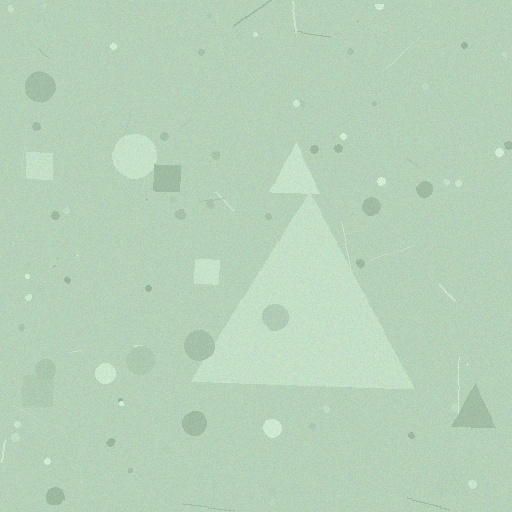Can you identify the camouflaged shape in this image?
The camouflaged shape is a triangle.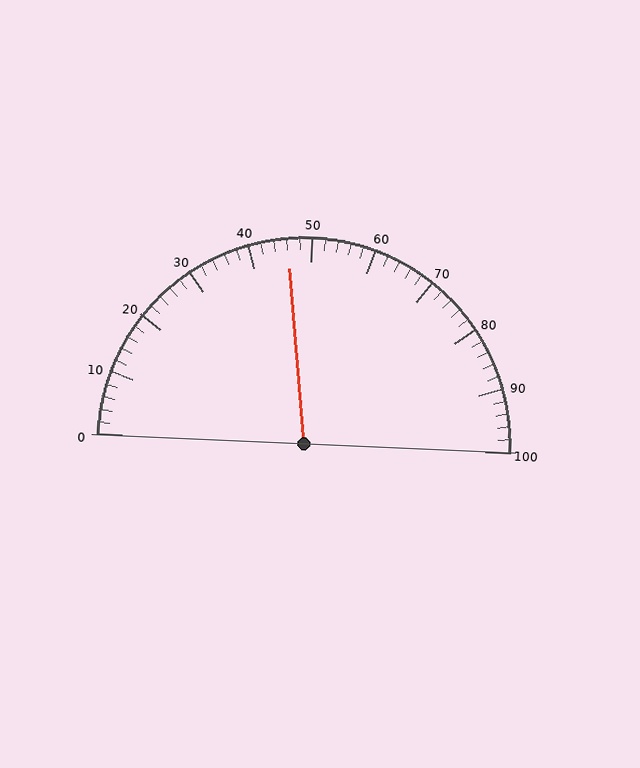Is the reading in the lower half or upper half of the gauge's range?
The reading is in the lower half of the range (0 to 100).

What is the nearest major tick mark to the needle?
The nearest major tick mark is 50.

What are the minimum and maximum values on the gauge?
The gauge ranges from 0 to 100.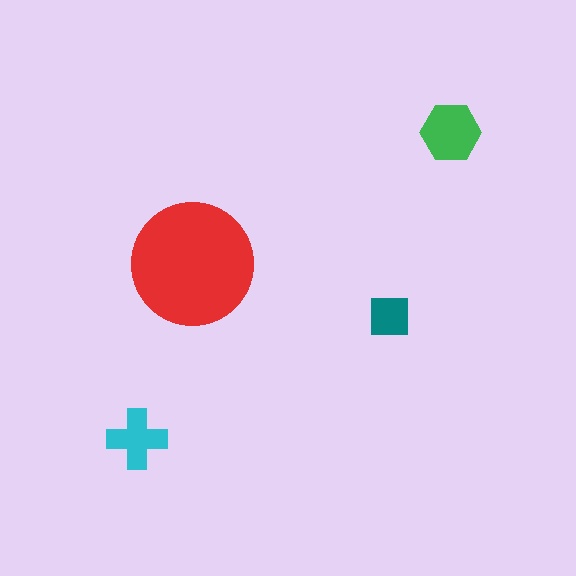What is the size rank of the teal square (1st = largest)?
4th.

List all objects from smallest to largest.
The teal square, the cyan cross, the green hexagon, the red circle.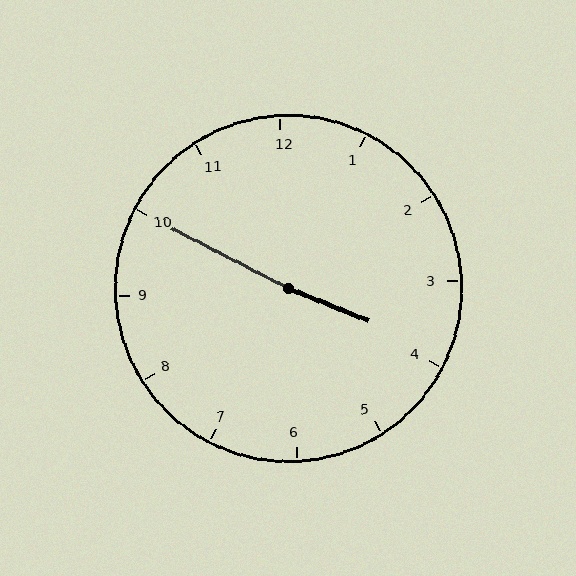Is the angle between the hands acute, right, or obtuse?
It is obtuse.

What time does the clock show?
3:50.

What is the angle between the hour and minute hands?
Approximately 175 degrees.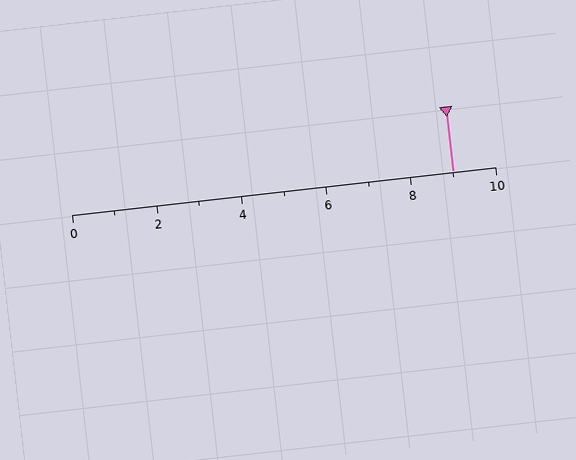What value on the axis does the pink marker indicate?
The marker indicates approximately 9.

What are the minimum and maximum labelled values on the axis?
The axis runs from 0 to 10.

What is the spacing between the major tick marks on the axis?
The major ticks are spaced 2 apart.